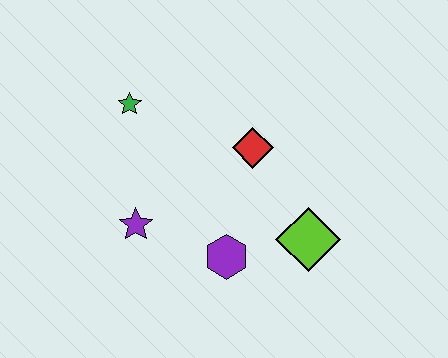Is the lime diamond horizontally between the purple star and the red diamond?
No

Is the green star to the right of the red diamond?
No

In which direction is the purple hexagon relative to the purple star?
The purple hexagon is to the right of the purple star.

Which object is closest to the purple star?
The purple hexagon is closest to the purple star.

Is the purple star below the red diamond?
Yes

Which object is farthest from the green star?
The lime diamond is farthest from the green star.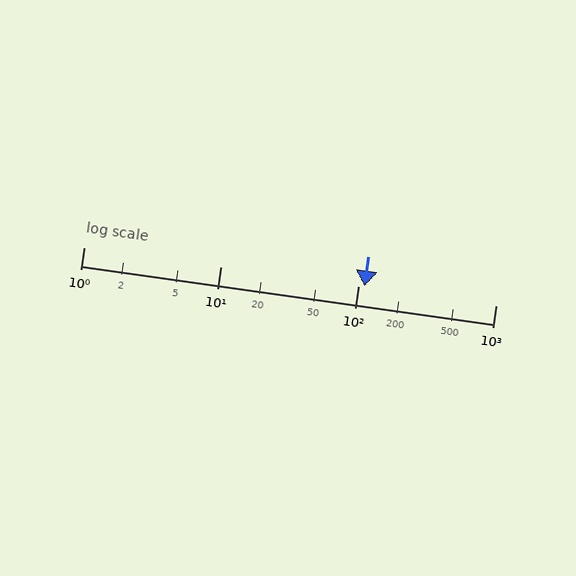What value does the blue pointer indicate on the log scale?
The pointer indicates approximately 110.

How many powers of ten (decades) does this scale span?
The scale spans 3 decades, from 1 to 1000.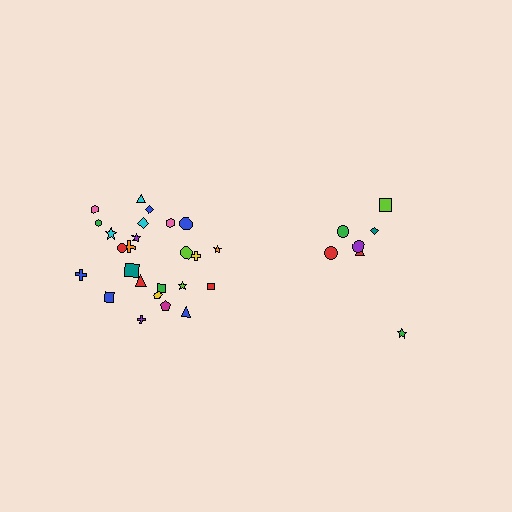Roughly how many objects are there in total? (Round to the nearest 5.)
Roughly 30 objects in total.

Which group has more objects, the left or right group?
The left group.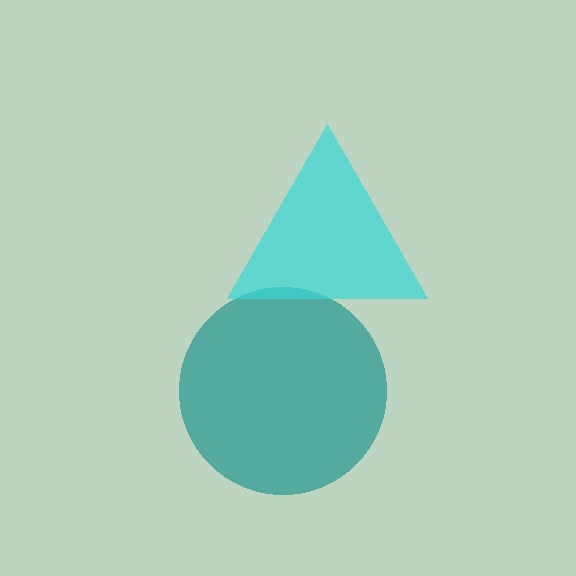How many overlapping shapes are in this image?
There are 2 overlapping shapes in the image.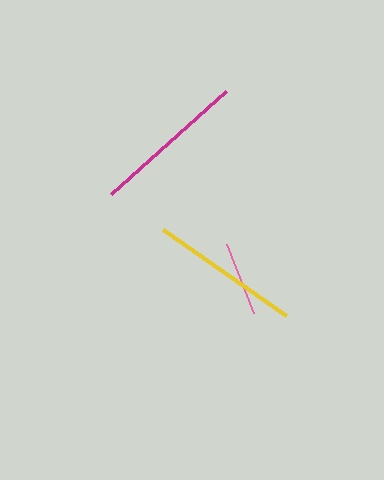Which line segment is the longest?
The magenta line is the longest at approximately 155 pixels.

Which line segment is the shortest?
The pink line is the shortest at approximately 74 pixels.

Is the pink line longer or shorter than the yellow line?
The yellow line is longer than the pink line.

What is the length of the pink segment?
The pink segment is approximately 74 pixels long.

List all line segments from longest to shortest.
From longest to shortest: magenta, yellow, pink.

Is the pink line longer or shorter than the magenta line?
The magenta line is longer than the pink line.